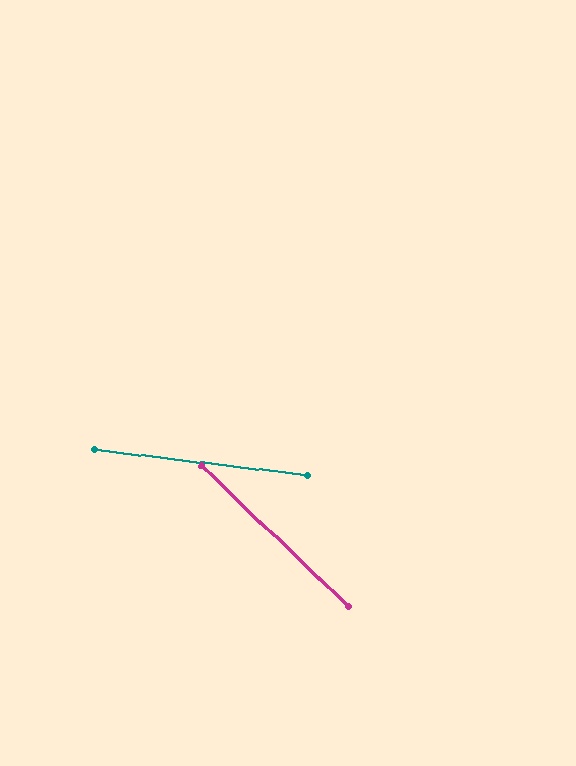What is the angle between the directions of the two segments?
Approximately 37 degrees.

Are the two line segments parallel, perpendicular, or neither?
Neither parallel nor perpendicular — they differ by about 37°.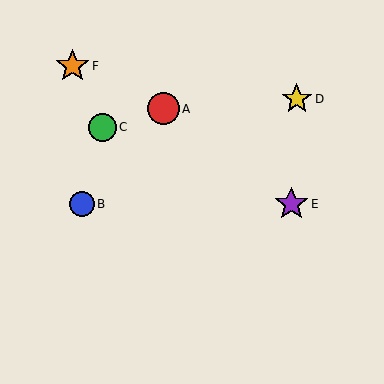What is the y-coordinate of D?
Object D is at y≈99.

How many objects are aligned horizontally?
2 objects (B, E) are aligned horizontally.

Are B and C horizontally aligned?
No, B is at y≈204 and C is at y≈127.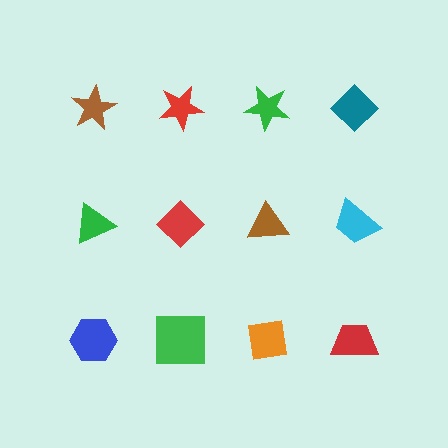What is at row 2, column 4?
A cyan trapezoid.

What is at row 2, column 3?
A brown triangle.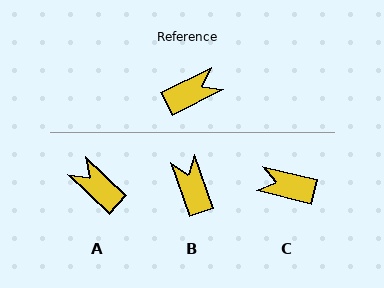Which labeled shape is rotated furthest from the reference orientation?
C, about 139 degrees away.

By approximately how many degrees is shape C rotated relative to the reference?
Approximately 139 degrees counter-clockwise.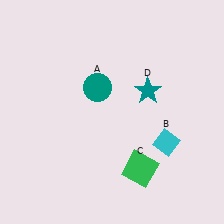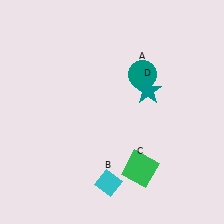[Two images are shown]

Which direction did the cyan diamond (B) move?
The cyan diamond (B) moved left.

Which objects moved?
The objects that moved are: the teal circle (A), the cyan diamond (B).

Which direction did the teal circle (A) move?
The teal circle (A) moved right.